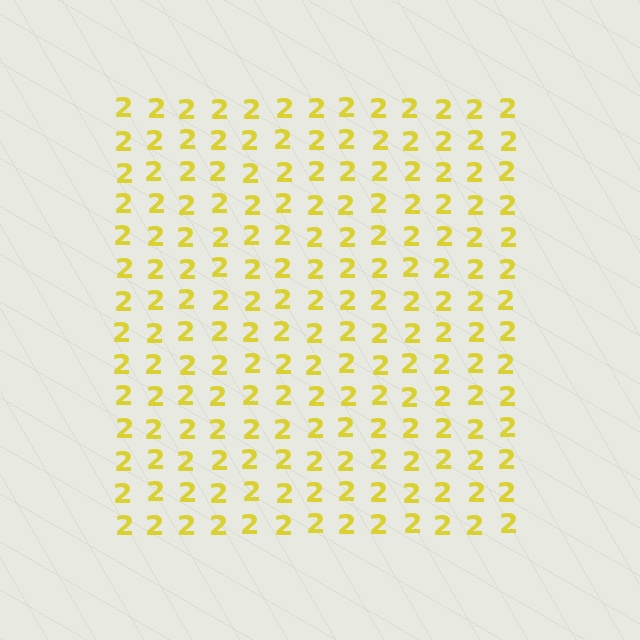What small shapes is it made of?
It is made of small digit 2's.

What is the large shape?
The large shape is a square.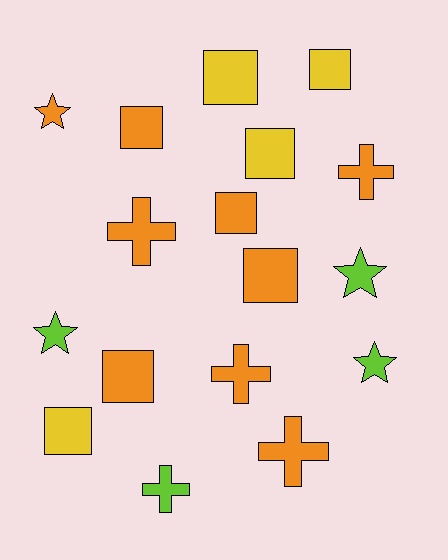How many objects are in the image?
There are 17 objects.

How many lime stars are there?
There are 3 lime stars.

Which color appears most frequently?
Orange, with 9 objects.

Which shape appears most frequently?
Square, with 8 objects.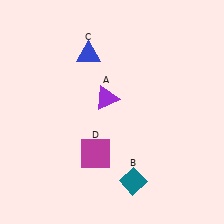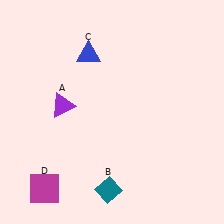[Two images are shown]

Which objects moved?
The objects that moved are: the purple triangle (A), the teal diamond (B), the magenta square (D).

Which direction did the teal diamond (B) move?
The teal diamond (B) moved left.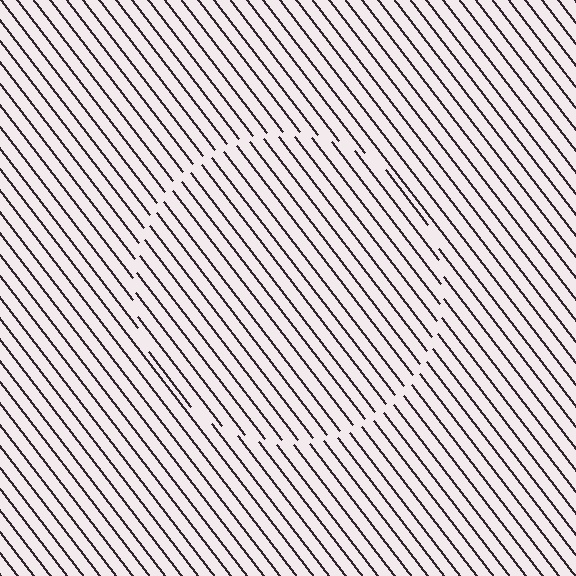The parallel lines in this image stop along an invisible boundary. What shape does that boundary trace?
An illusory circle. The interior of the shape contains the same grating, shifted by half a period — the contour is defined by the phase discontinuity where line-ends from the inner and outer gratings abut.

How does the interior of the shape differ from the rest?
The interior of the shape contains the same grating, shifted by half a period — the contour is defined by the phase discontinuity where line-ends from the inner and outer gratings abut.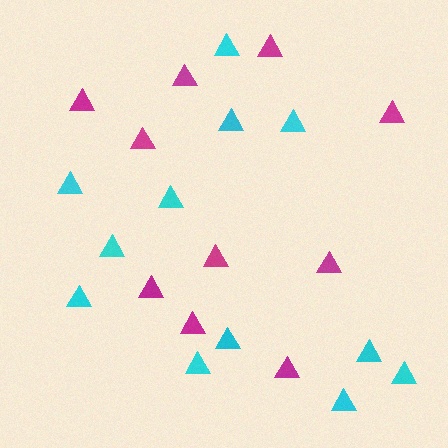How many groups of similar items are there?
There are 2 groups: one group of cyan triangles (12) and one group of magenta triangles (10).